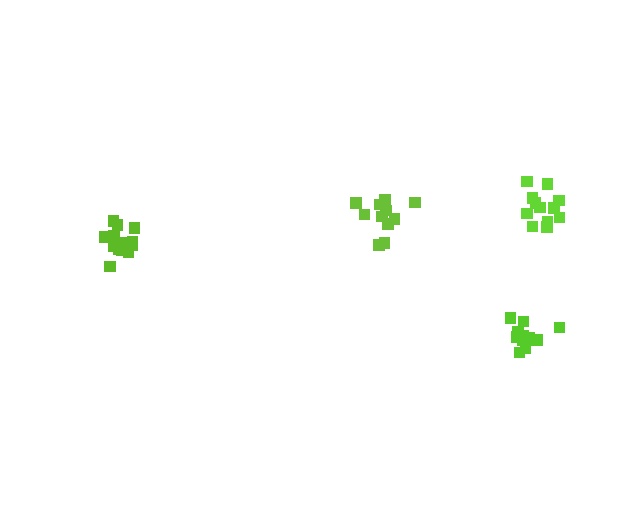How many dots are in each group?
Group 1: 12 dots, Group 2: 12 dots, Group 3: 12 dots, Group 4: 13 dots (49 total).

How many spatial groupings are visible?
There are 4 spatial groupings.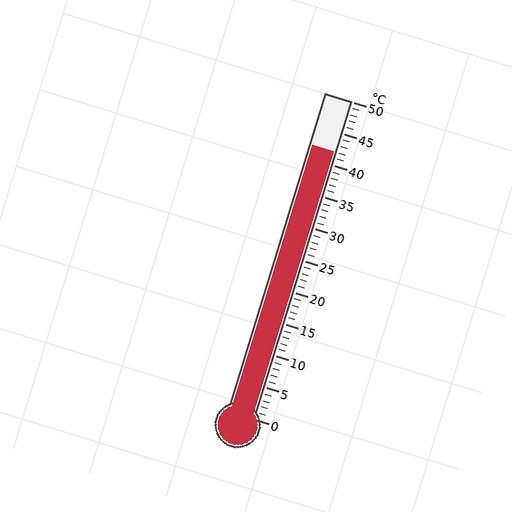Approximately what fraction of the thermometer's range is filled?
The thermometer is filled to approximately 85% of its range.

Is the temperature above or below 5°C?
The temperature is above 5°C.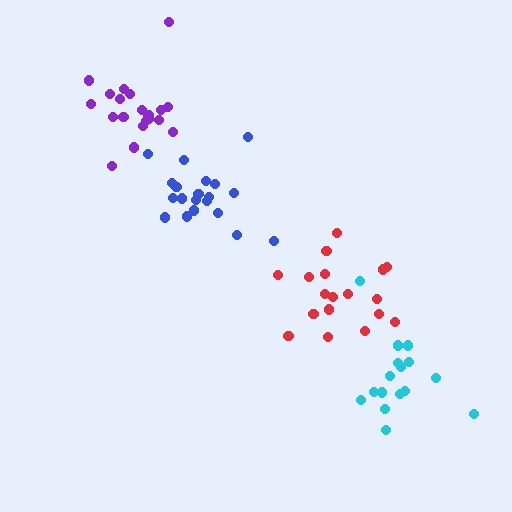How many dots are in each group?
Group 1: 20 dots, Group 2: 20 dots, Group 3: 16 dots, Group 4: 18 dots (74 total).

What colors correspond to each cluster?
The clusters are colored: purple, blue, cyan, red.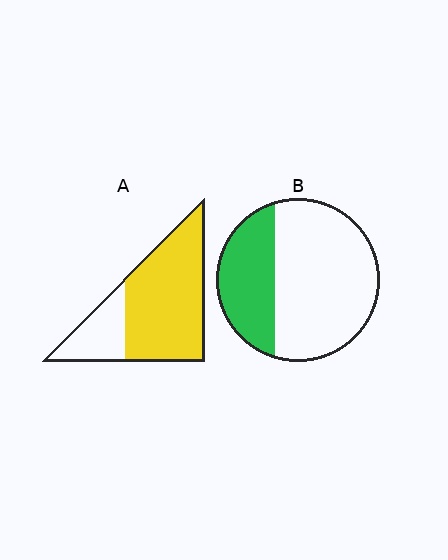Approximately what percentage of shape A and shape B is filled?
A is approximately 75% and B is approximately 30%.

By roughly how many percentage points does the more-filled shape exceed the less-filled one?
By roughly 40 percentage points (A over B).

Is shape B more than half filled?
No.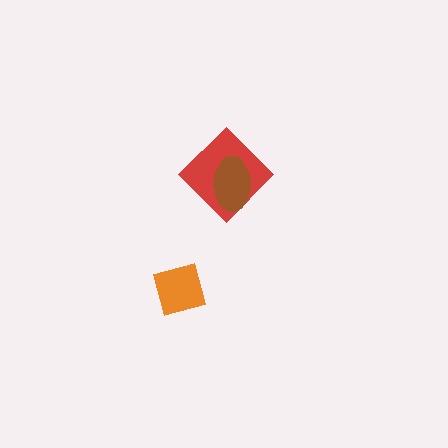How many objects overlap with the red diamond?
1 object overlaps with the red diamond.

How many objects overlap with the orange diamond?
0 objects overlap with the orange diamond.